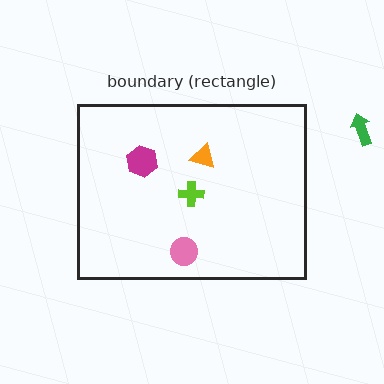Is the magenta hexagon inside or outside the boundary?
Inside.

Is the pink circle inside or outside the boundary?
Inside.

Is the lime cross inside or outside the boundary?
Inside.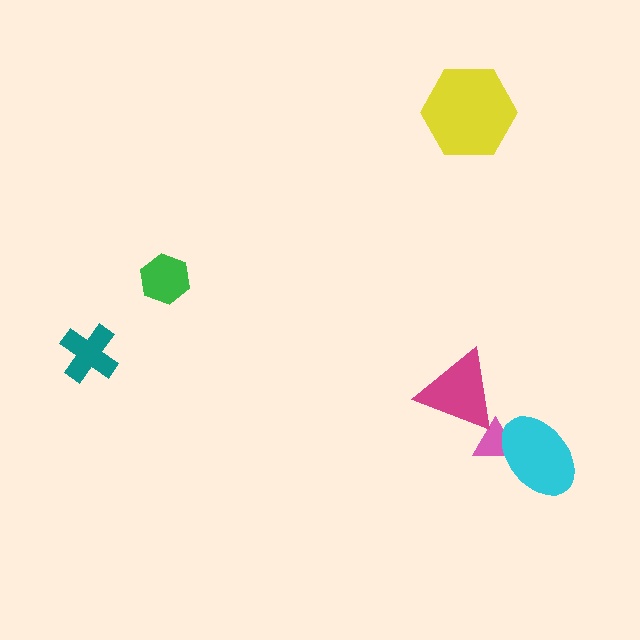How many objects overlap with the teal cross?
0 objects overlap with the teal cross.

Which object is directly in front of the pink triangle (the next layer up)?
The magenta triangle is directly in front of the pink triangle.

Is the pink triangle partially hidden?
Yes, it is partially covered by another shape.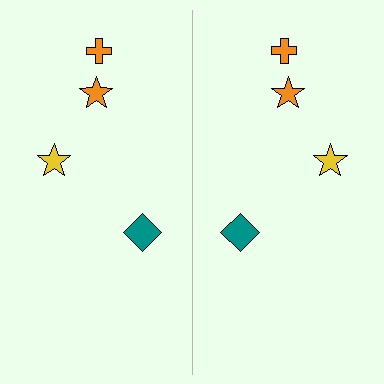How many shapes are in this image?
There are 8 shapes in this image.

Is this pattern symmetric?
Yes, this pattern has bilateral (reflection) symmetry.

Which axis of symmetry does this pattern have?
The pattern has a vertical axis of symmetry running through the center of the image.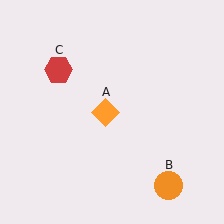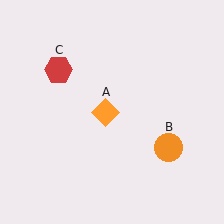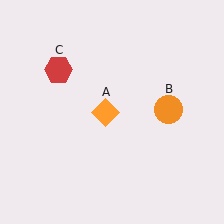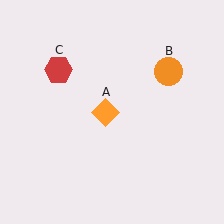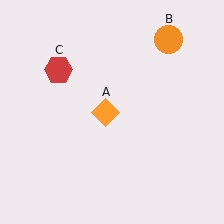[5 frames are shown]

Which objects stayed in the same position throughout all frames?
Orange diamond (object A) and red hexagon (object C) remained stationary.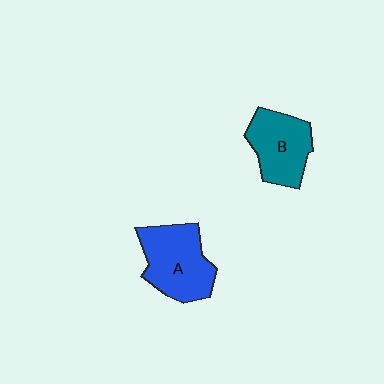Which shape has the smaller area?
Shape B (teal).